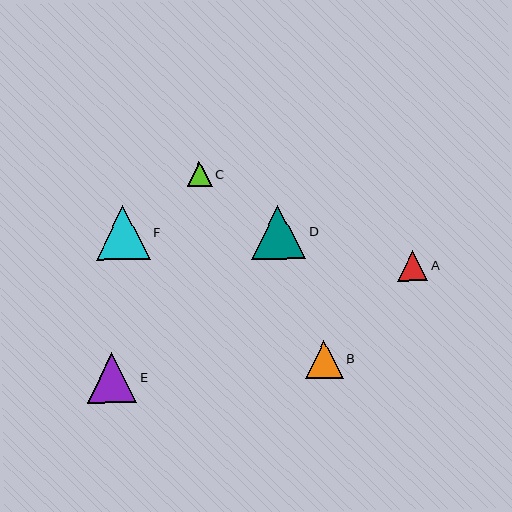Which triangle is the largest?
Triangle D is the largest with a size of approximately 54 pixels.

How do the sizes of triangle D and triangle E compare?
Triangle D and triangle E are approximately the same size.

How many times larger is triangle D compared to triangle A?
Triangle D is approximately 1.8 times the size of triangle A.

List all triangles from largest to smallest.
From largest to smallest: D, F, E, B, A, C.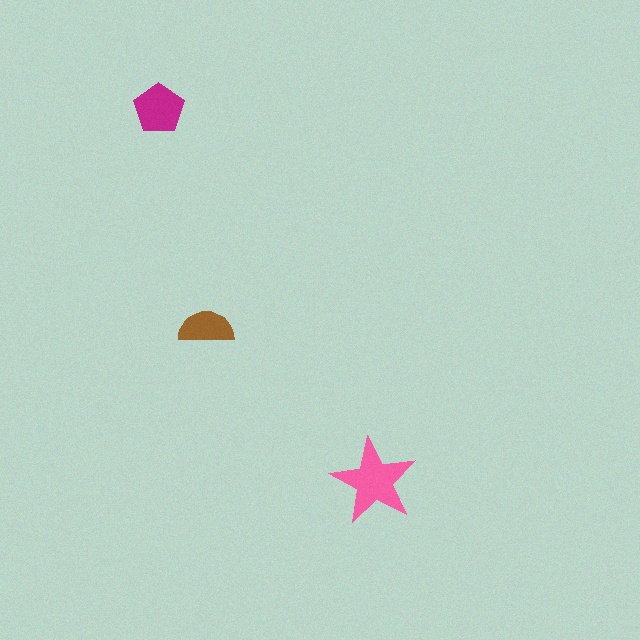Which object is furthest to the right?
The pink star is rightmost.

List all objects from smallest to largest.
The brown semicircle, the magenta pentagon, the pink star.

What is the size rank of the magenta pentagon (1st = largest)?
2nd.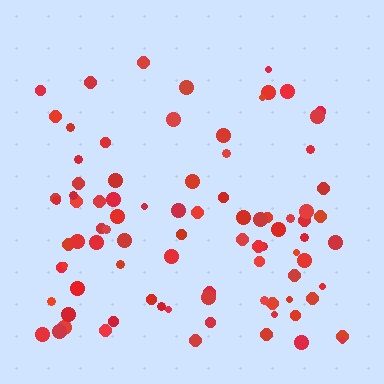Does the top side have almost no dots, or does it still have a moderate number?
Still a moderate number, just noticeably fewer than the bottom.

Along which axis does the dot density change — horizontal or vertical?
Vertical.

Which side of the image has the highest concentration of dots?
The bottom.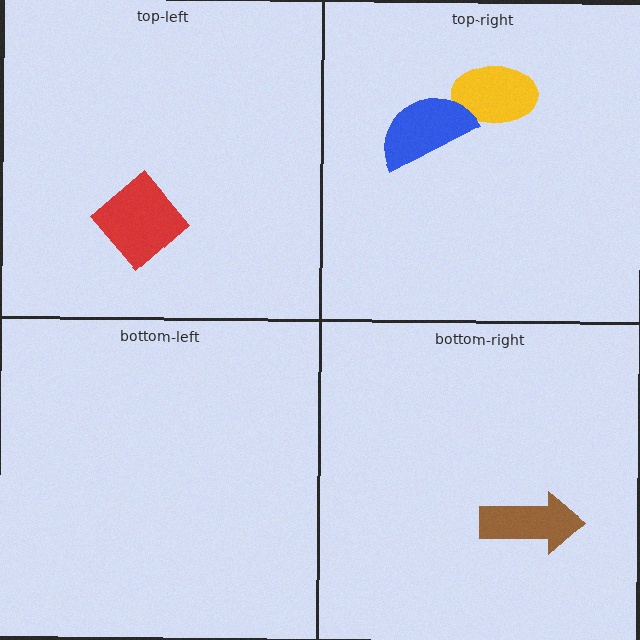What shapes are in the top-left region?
The red diamond.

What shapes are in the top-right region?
The yellow ellipse, the blue semicircle.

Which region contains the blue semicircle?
The top-right region.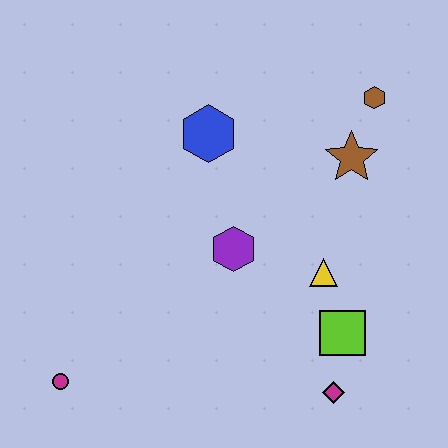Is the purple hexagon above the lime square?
Yes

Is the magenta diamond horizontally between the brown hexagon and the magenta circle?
Yes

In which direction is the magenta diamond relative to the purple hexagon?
The magenta diamond is below the purple hexagon.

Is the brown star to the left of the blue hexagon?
No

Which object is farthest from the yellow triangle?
The magenta circle is farthest from the yellow triangle.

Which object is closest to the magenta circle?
The purple hexagon is closest to the magenta circle.